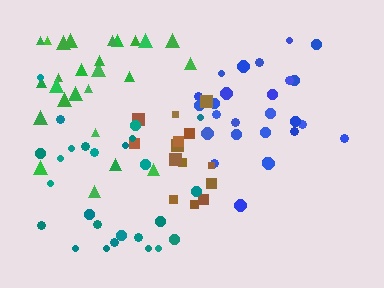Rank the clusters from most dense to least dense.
blue, brown, teal, green.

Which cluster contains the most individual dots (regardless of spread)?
Blue (27).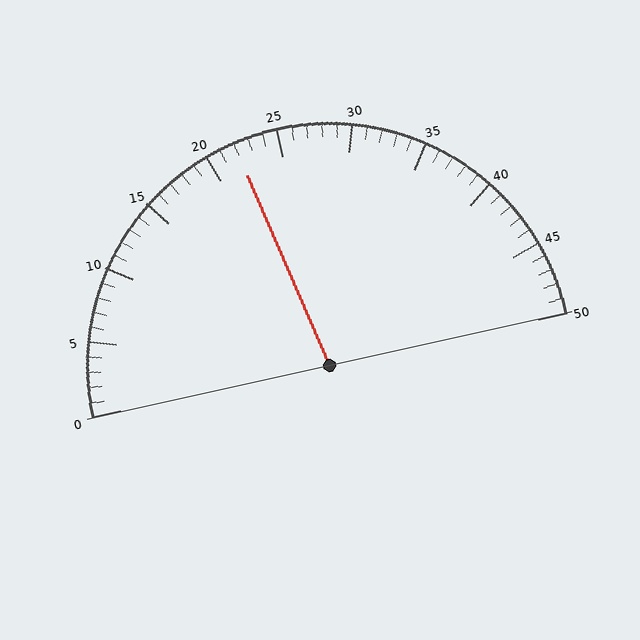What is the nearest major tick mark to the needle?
The nearest major tick mark is 20.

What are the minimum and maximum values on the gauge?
The gauge ranges from 0 to 50.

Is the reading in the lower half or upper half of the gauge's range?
The reading is in the lower half of the range (0 to 50).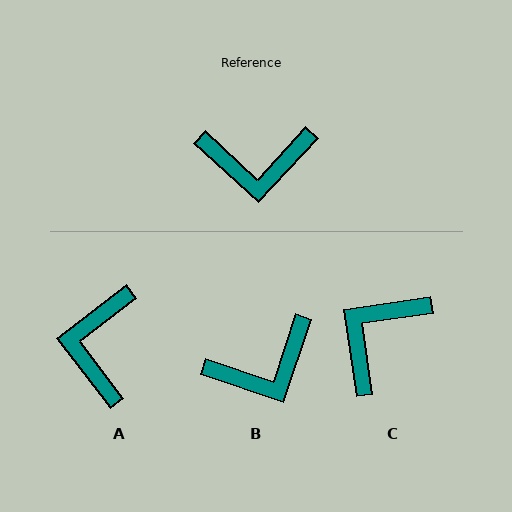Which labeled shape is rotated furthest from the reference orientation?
C, about 129 degrees away.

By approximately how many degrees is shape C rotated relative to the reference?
Approximately 129 degrees clockwise.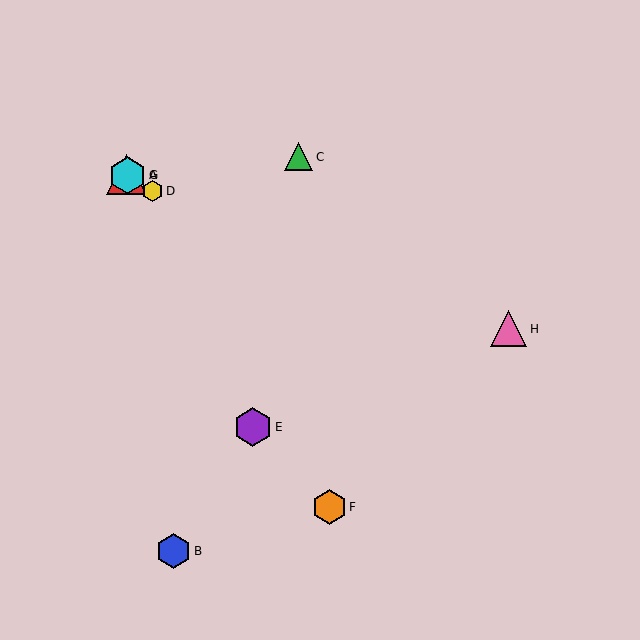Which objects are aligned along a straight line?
Objects A, D, G are aligned along a straight line.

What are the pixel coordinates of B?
Object B is at (173, 551).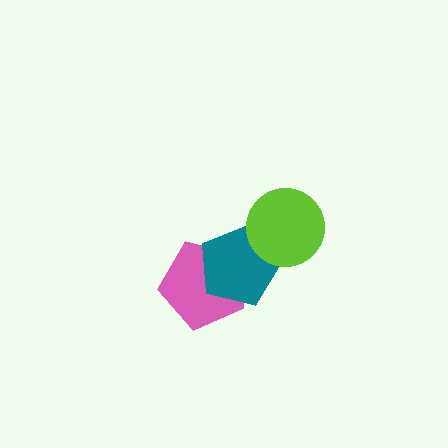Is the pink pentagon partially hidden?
Yes, it is partially covered by another shape.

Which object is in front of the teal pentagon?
The lime circle is in front of the teal pentagon.